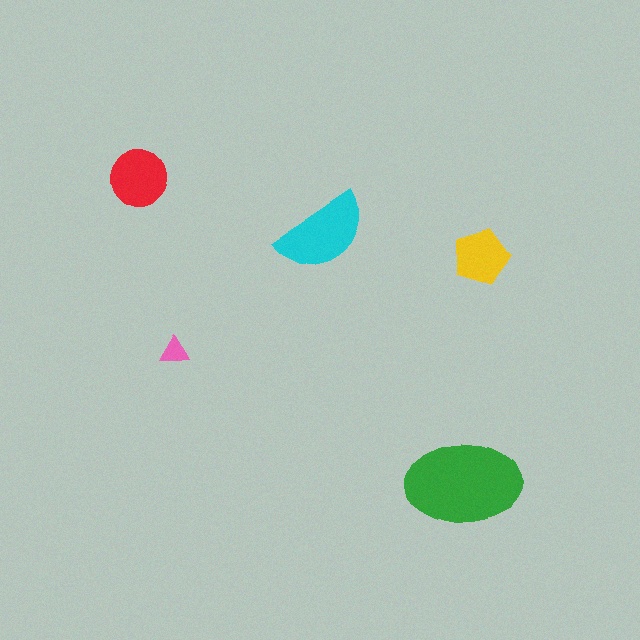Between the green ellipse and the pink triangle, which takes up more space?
The green ellipse.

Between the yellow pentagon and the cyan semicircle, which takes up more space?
The cyan semicircle.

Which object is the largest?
The green ellipse.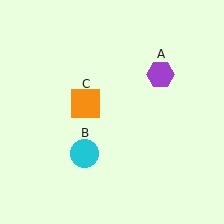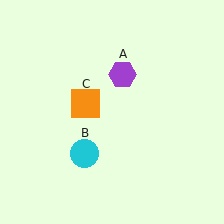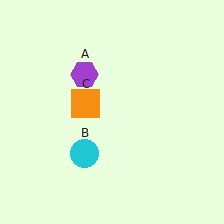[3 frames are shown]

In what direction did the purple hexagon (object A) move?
The purple hexagon (object A) moved left.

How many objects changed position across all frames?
1 object changed position: purple hexagon (object A).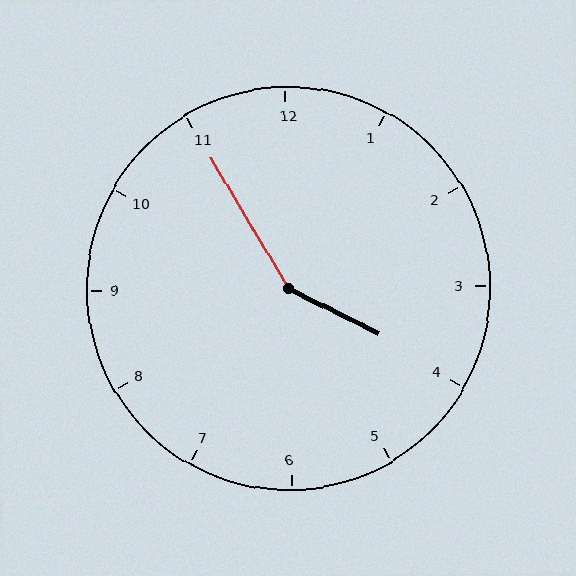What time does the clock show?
3:55.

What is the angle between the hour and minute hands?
Approximately 148 degrees.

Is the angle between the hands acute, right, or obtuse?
It is obtuse.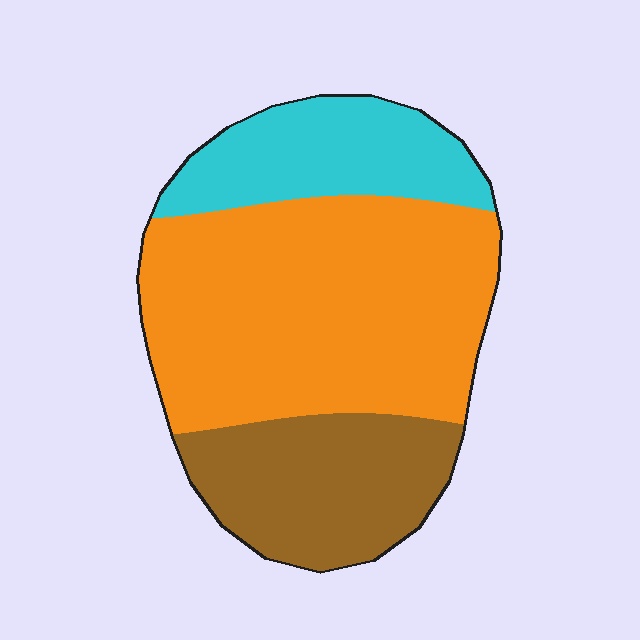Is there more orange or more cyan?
Orange.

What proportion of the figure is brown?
Brown takes up about one quarter (1/4) of the figure.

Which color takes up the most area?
Orange, at roughly 55%.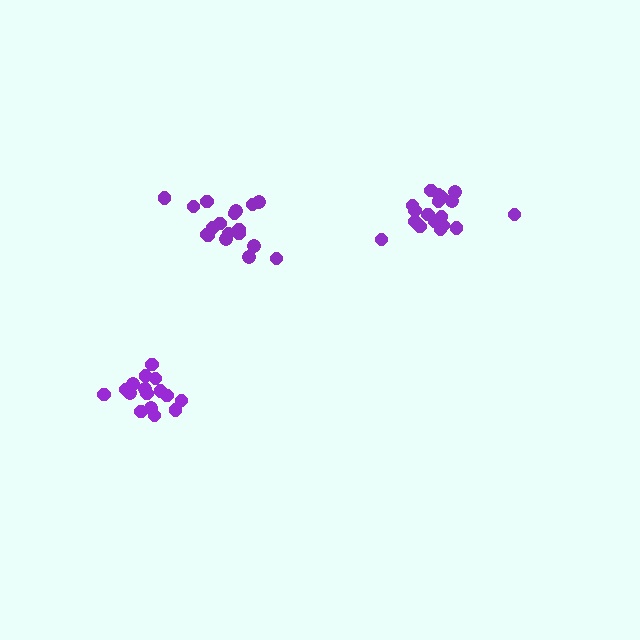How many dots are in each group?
Group 1: 18 dots, Group 2: 18 dots, Group 3: 16 dots (52 total).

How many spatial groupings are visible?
There are 3 spatial groupings.